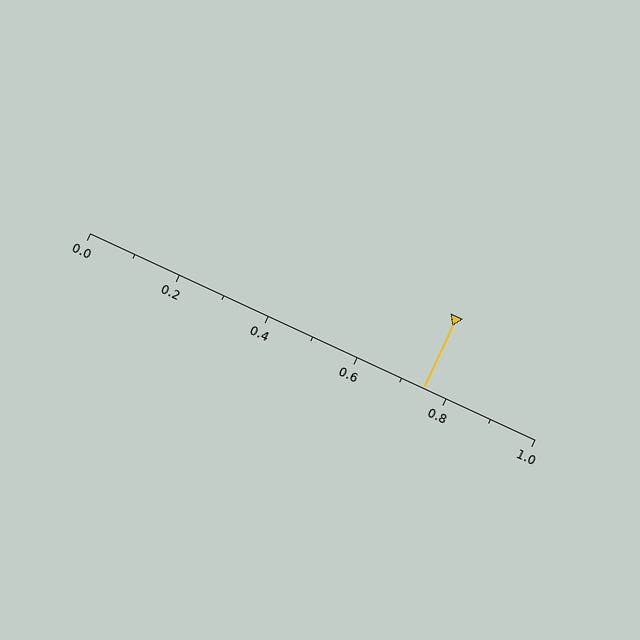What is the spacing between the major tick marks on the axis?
The major ticks are spaced 0.2 apart.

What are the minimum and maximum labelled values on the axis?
The axis runs from 0.0 to 1.0.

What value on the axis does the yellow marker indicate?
The marker indicates approximately 0.75.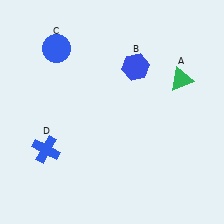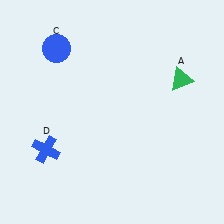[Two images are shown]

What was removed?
The blue hexagon (B) was removed in Image 2.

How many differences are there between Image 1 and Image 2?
There is 1 difference between the two images.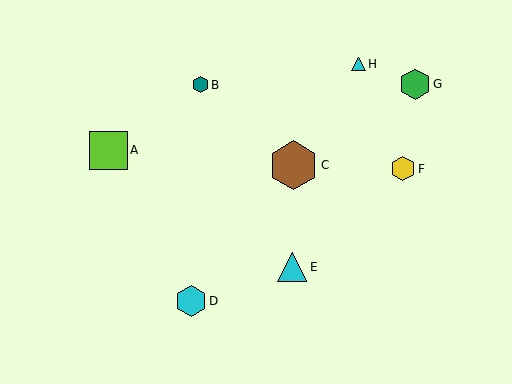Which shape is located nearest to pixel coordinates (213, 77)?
The teal hexagon (labeled B) at (200, 85) is nearest to that location.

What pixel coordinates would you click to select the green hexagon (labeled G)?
Click at (415, 84) to select the green hexagon G.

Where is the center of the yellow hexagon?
The center of the yellow hexagon is at (403, 169).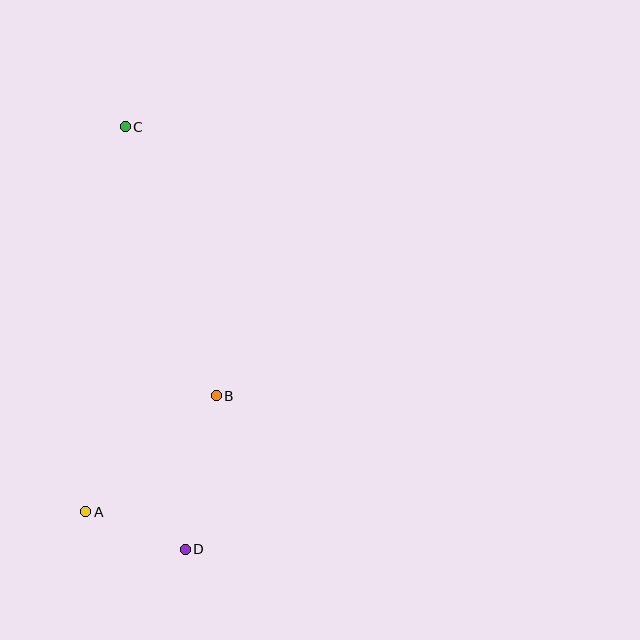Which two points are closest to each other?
Points A and D are closest to each other.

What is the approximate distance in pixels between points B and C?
The distance between B and C is approximately 284 pixels.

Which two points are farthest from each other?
Points C and D are farthest from each other.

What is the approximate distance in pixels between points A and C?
The distance between A and C is approximately 387 pixels.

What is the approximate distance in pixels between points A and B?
The distance between A and B is approximately 175 pixels.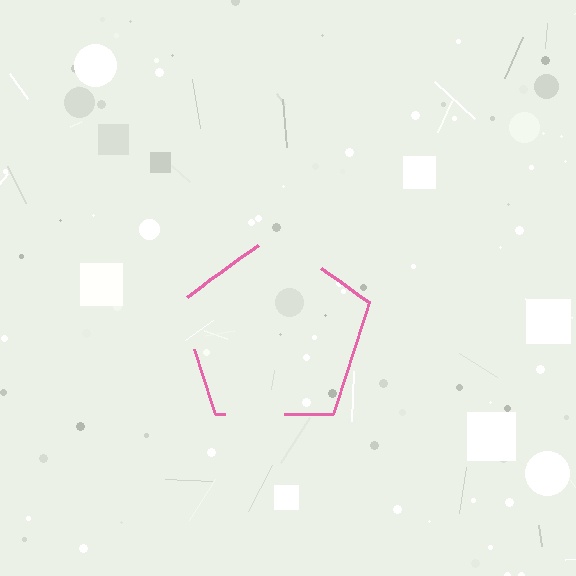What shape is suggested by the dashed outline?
The dashed outline suggests a pentagon.